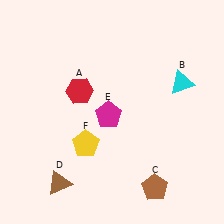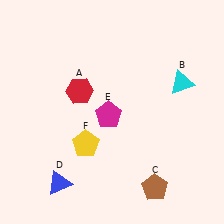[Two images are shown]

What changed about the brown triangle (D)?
In Image 1, D is brown. In Image 2, it changed to blue.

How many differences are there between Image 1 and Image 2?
There is 1 difference between the two images.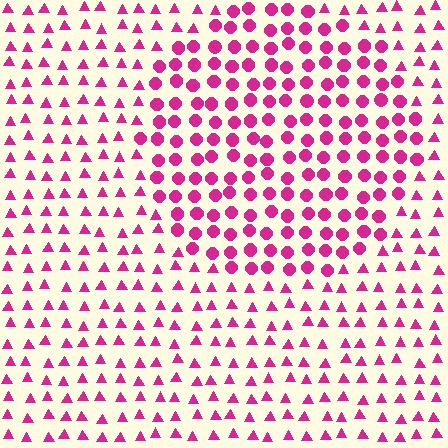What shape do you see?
I see a circle.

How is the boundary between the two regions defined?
The boundary is defined by a change in element shape: circles inside vs. triangles outside. All elements share the same color and spacing.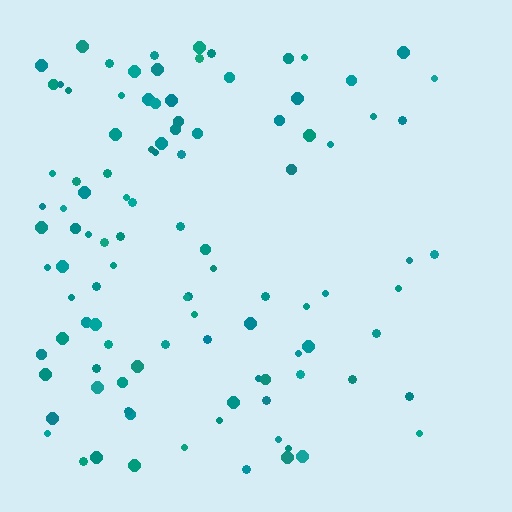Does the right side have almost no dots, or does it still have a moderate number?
Still a moderate number, just noticeably fewer than the left.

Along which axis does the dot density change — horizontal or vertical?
Horizontal.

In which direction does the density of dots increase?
From right to left, with the left side densest.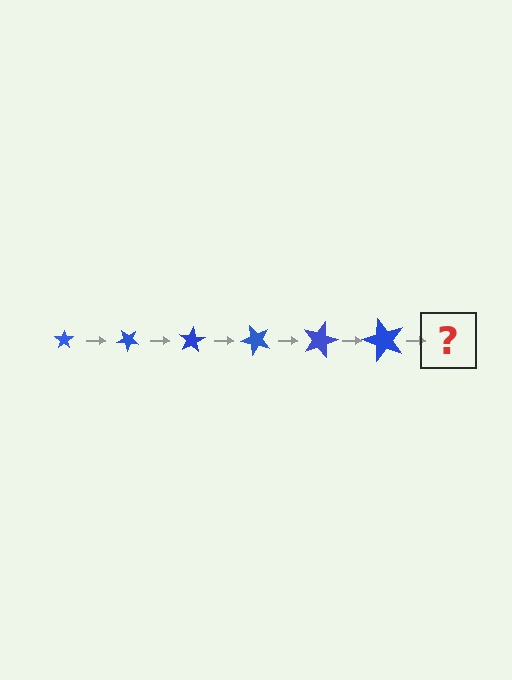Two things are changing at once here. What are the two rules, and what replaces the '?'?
The two rules are that the star grows larger each step and it rotates 40 degrees each step. The '?' should be a star, larger than the previous one and rotated 240 degrees from the start.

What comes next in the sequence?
The next element should be a star, larger than the previous one and rotated 240 degrees from the start.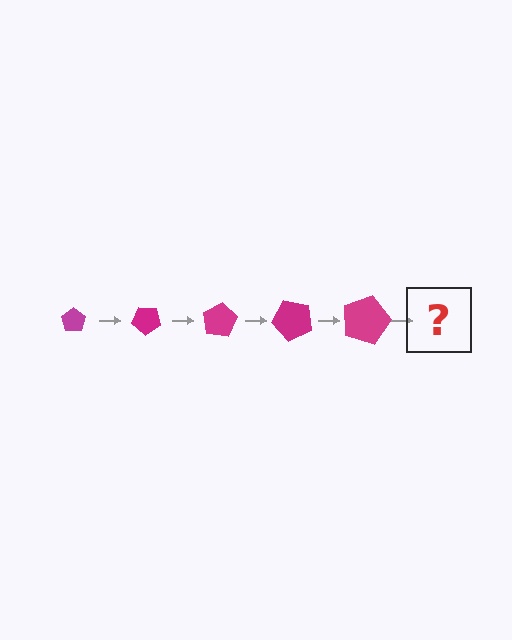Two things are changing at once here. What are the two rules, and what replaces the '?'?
The two rules are that the pentagon grows larger each step and it rotates 40 degrees each step. The '?' should be a pentagon, larger than the previous one and rotated 200 degrees from the start.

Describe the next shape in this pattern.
It should be a pentagon, larger than the previous one and rotated 200 degrees from the start.